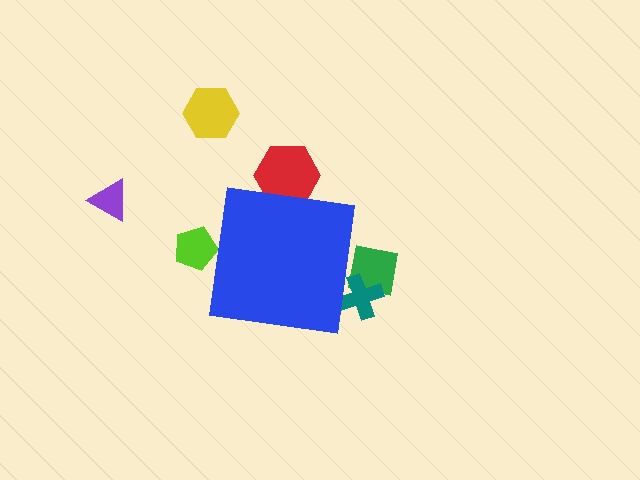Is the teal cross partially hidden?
Yes, the teal cross is partially hidden behind the blue square.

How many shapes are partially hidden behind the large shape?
4 shapes are partially hidden.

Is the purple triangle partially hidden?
No, the purple triangle is fully visible.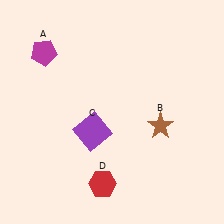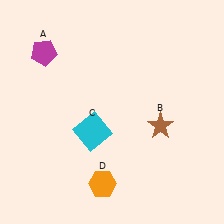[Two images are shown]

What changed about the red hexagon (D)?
In Image 1, D is red. In Image 2, it changed to orange.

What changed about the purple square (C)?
In Image 1, C is purple. In Image 2, it changed to cyan.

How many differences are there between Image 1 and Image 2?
There are 2 differences between the two images.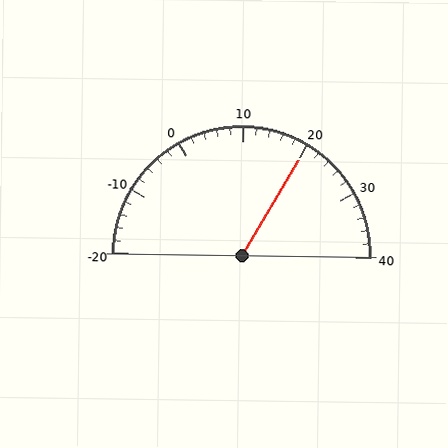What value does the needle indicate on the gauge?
The needle indicates approximately 20.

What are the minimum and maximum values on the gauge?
The gauge ranges from -20 to 40.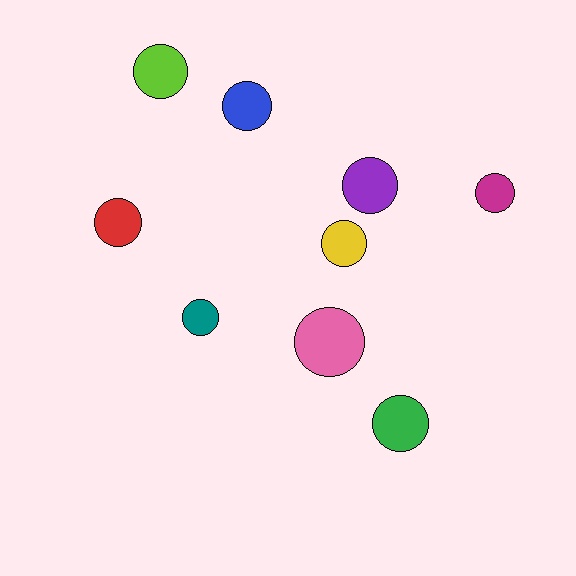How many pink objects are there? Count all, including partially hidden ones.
There is 1 pink object.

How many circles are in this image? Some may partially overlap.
There are 9 circles.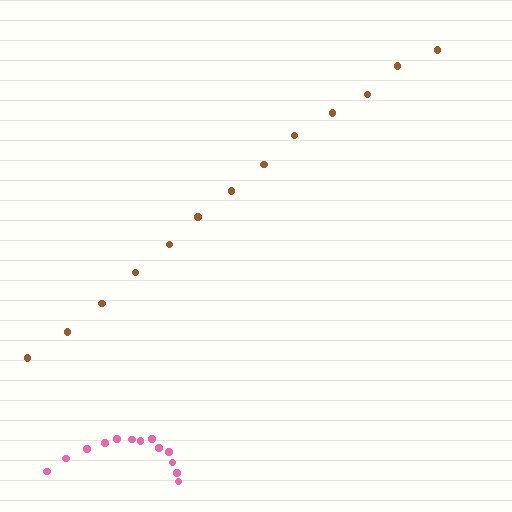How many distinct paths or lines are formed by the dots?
There are 2 distinct paths.